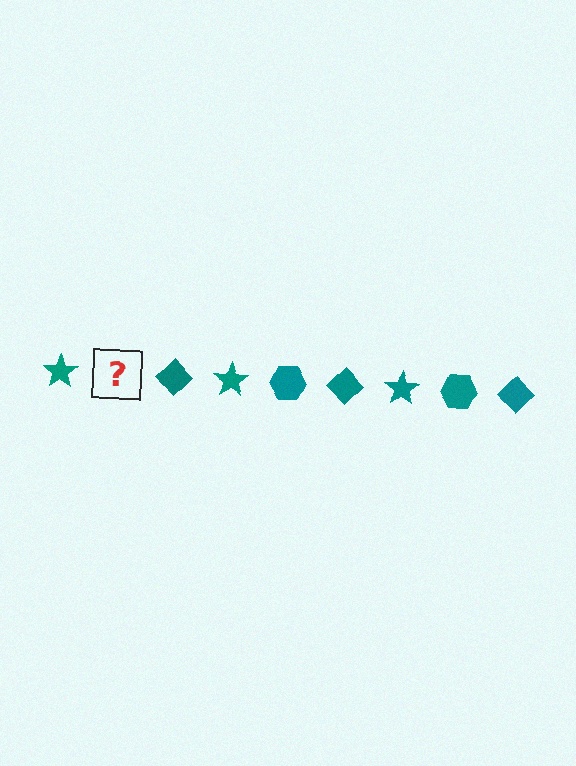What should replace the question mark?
The question mark should be replaced with a teal hexagon.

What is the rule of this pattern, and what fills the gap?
The rule is that the pattern cycles through star, hexagon, diamond shapes in teal. The gap should be filled with a teal hexagon.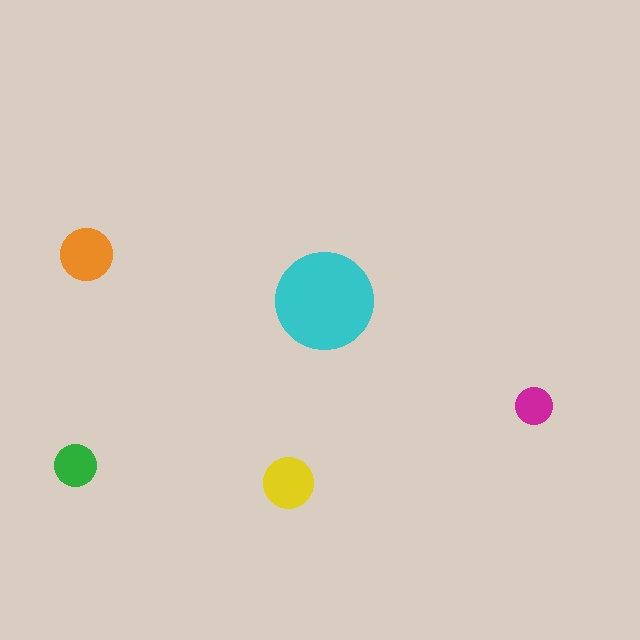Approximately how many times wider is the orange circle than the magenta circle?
About 1.5 times wider.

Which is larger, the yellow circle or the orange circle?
The orange one.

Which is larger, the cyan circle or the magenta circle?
The cyan one.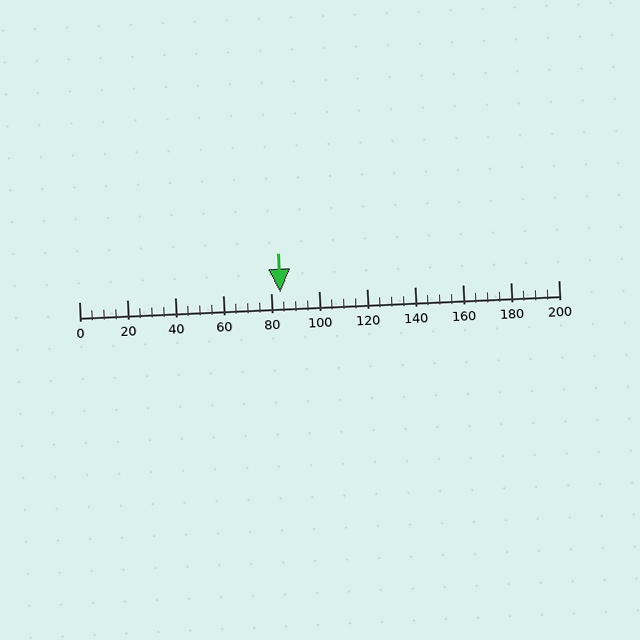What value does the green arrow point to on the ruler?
The green arrow points to approximately 84.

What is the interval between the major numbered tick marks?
The major tick marks are spaced 20 units apart.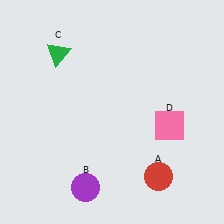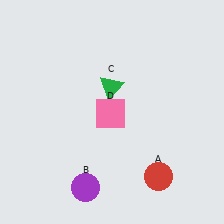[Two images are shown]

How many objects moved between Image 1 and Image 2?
2 objects moved between the two images.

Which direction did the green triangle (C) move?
The green triangle (C) moved right.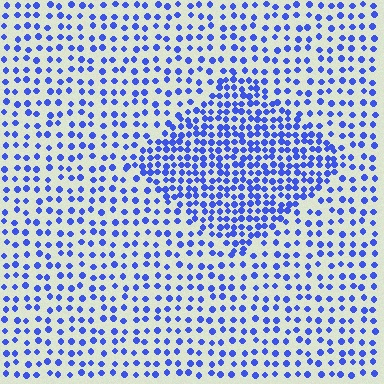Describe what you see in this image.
The image contains small blue elements arranged at two different densities. A diamond-shaped region is visible where the elements are more densely packed than the surrounding area.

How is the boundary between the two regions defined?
The boundary is defined by a change in element density (approximately 2.0x ratio). All elements are the same color, size, and shape.